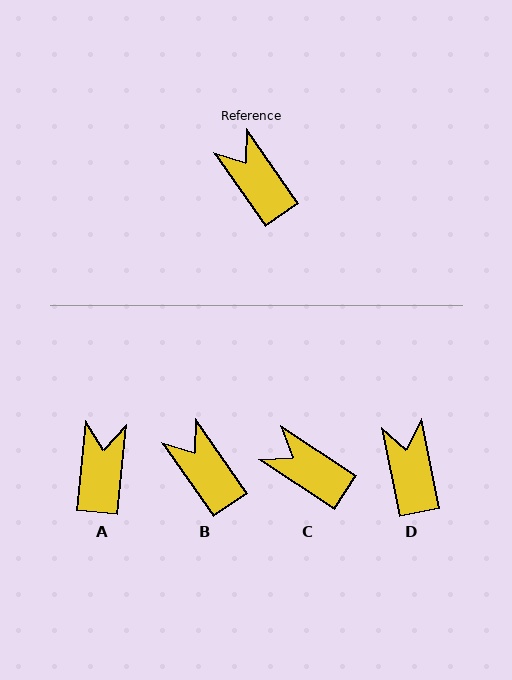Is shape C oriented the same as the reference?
No, it is off by about 21 degrees.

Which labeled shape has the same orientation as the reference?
B.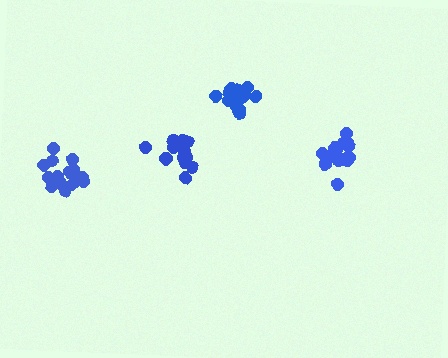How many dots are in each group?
Group 1: 18 dots, Group 2: 20 dots, Group 3: 16 dots, Group 4: 15 dots (69 total).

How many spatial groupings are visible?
There are 4 spatial groupings.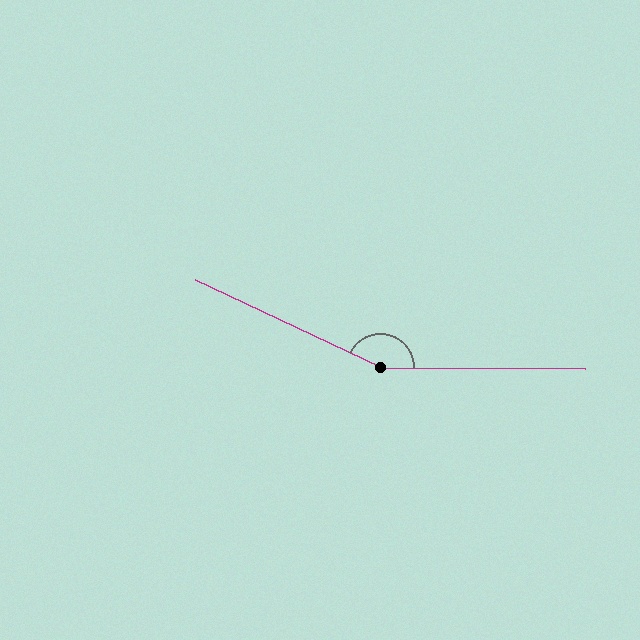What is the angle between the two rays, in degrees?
Approximately 155 degrees.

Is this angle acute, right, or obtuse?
It is obtuse.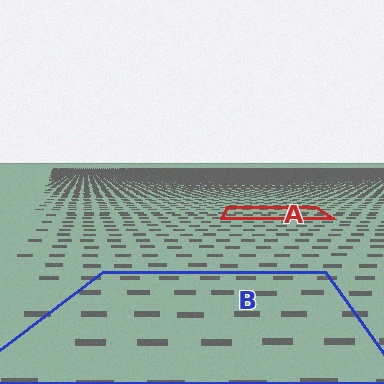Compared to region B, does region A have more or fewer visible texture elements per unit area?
Region A has more texture elements per unit area — they are packed more densely because it is farther away.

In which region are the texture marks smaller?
The texture marks are smaller in region A, because it is farther away.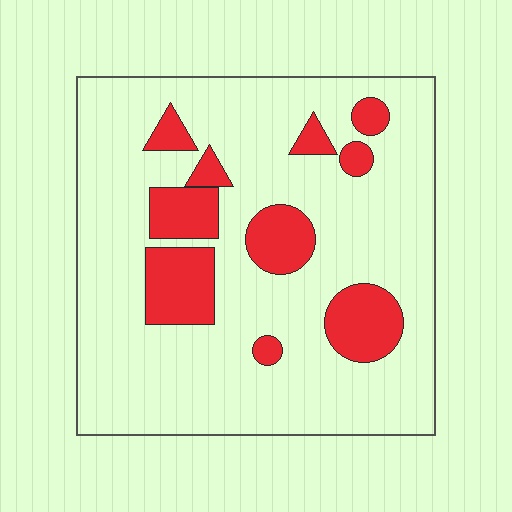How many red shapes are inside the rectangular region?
10.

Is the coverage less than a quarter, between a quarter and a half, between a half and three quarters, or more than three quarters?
Less than a quarter.